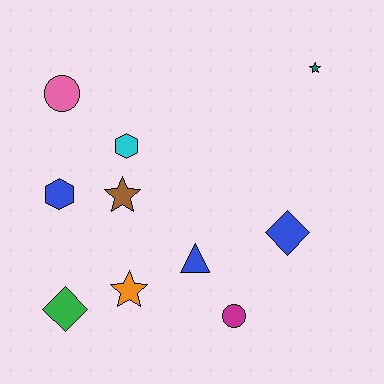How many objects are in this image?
There are 10 objects.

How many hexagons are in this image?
There are 2 hexagons.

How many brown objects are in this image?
There is 1 brown object.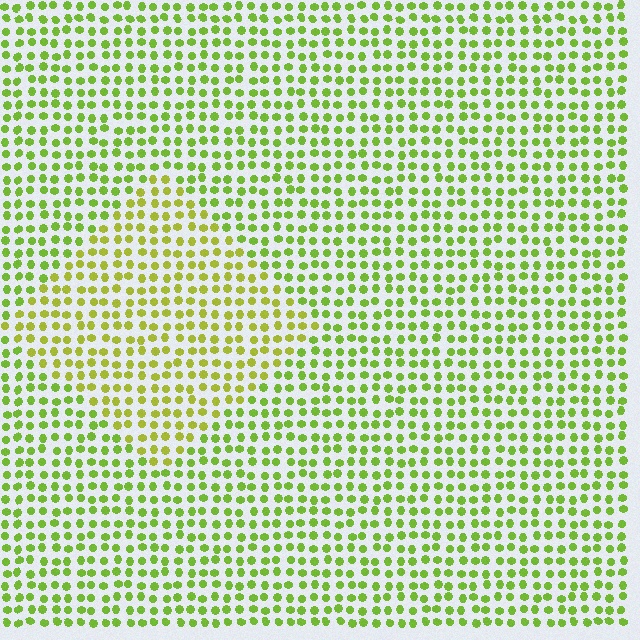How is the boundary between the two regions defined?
The boundary is defined purely by a slight shift in hue (about 23 degrees). Spacing, size, and orientation are identical on both sides.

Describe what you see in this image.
The image is filled with small lime elements in a uniform arrangement. A diamond-shaped region is visible where the elements are tinted to a slightly different hue, forming a subtle color boundary.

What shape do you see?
I see a diamond.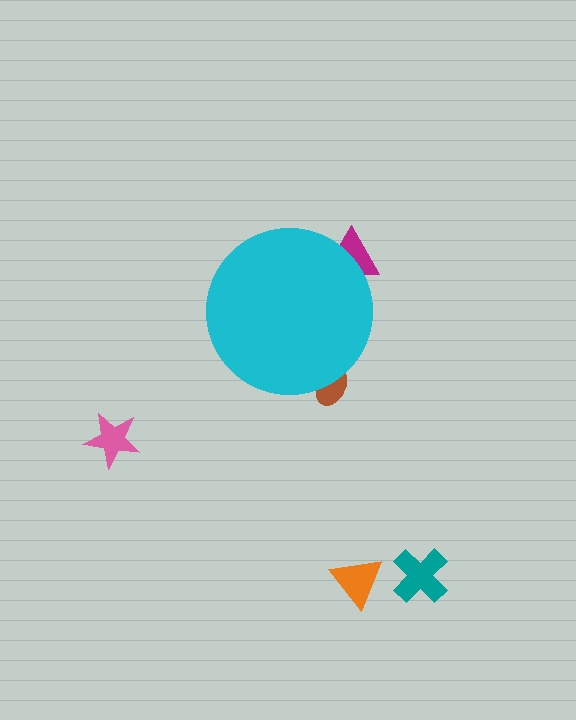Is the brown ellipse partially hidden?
Yes, the brown ellipse is partially hidden behind the cyan circle.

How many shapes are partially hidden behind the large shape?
2 shapes are partially hidden.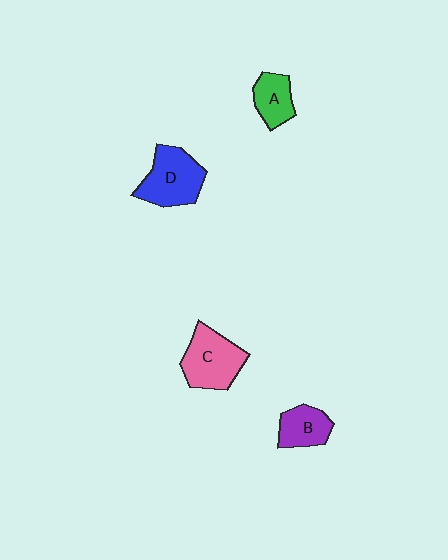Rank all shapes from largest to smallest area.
From largest to smallest: C (pink), D (blue), B (purple), A (green).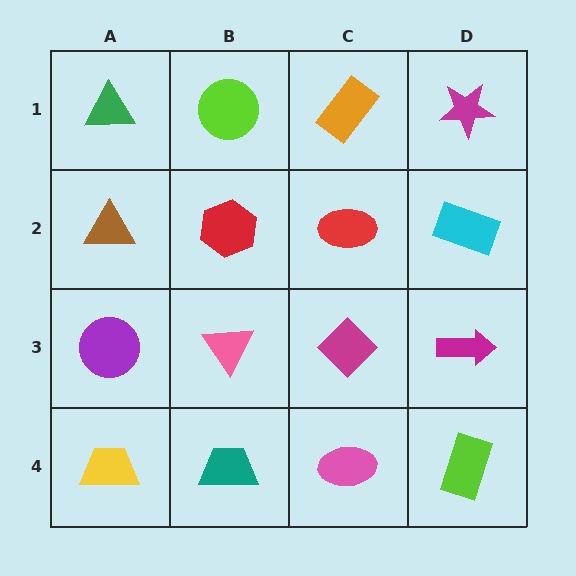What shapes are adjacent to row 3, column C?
A red ellipse (row 2, column C), a pink ellipse (row 4, column C), a pink triangle (row 3, column B), a magenta arrow (row 3, column D).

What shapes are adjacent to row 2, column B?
A lime circle (row 1, column B), a pink triangle (row 3, column B), a brown triangle (row 2, column A), a red ellipse (row 2, column C).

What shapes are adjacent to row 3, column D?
A cyan rectangle (row 2, column D), a lime rectangle (row 4, column D), a magenta diamond (row 3, column C).